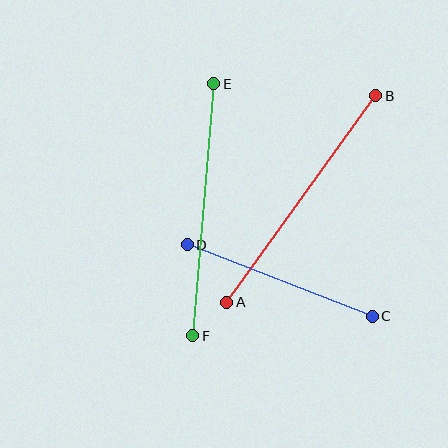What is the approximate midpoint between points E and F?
The midpoint is at approximately (203, 210) pixels.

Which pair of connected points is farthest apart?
Points A and B are farthest apart.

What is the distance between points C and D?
The distance is approximately 199 pixels.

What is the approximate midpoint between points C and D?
The midpoint is at approximately (280, 280) pixels.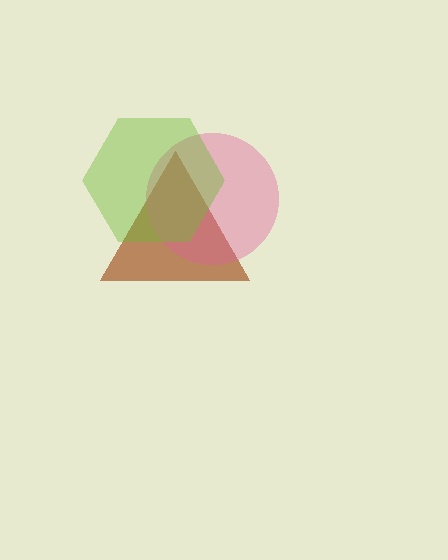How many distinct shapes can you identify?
There are 3 distinct shapes: a brown triangle, a pink circle, a lime hexagon.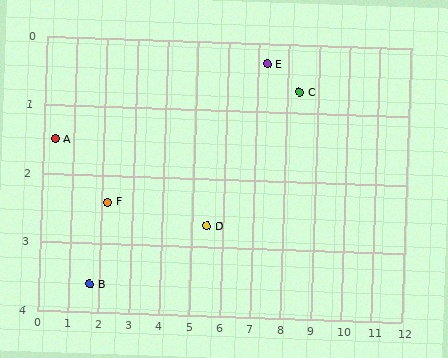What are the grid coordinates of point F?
Point F is at approximately (2.2, 2.4).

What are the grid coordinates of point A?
Point A is at approximately (0.4, 1.5).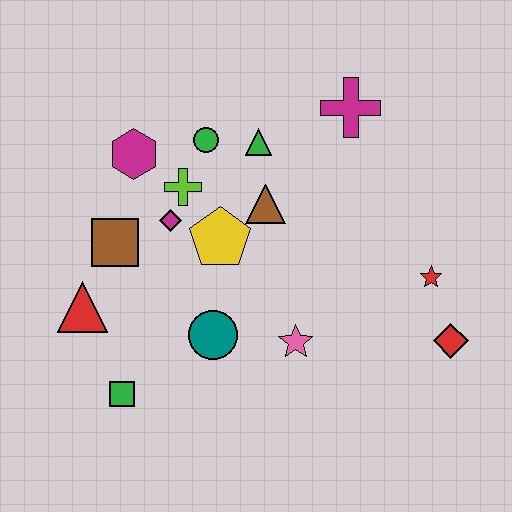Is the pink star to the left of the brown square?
No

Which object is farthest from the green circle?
The red diamond is farthest from the green circle.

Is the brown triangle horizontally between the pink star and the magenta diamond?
Yes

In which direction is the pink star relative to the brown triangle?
The pink star is below the brown triangle.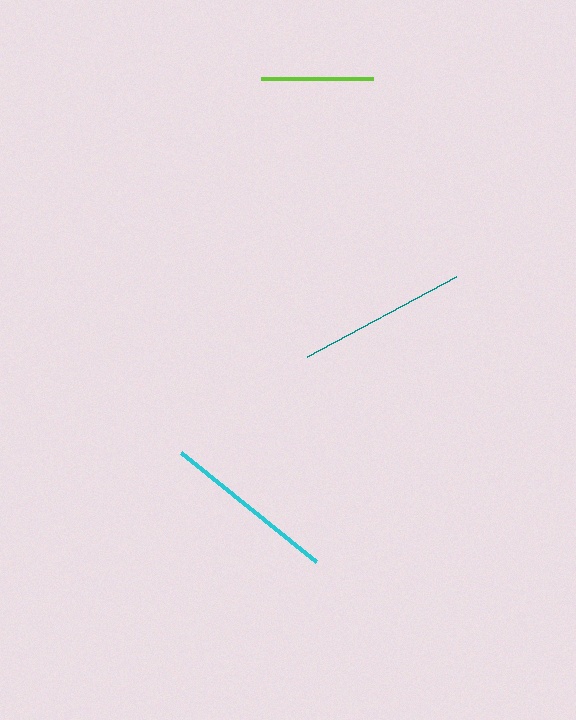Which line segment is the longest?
The cyan line is the longest at approximately 173 pixels.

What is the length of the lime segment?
The lime segment is approximately 112 pixels long.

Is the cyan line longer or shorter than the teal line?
The cyan line is longer than the teal line.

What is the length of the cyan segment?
The cyan segment is approximately 173 pixels long.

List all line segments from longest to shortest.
From longest to shortest: cyan, teal, lime.